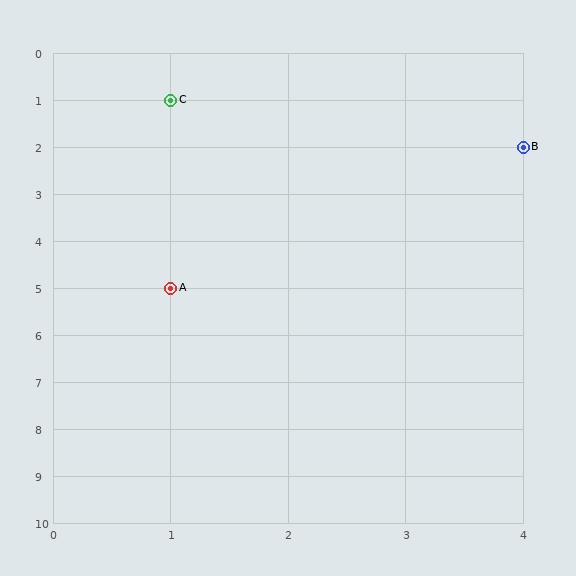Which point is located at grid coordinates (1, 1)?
Point C is at (1, 1).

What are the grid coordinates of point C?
Point C is at grid coordinates (1, 1).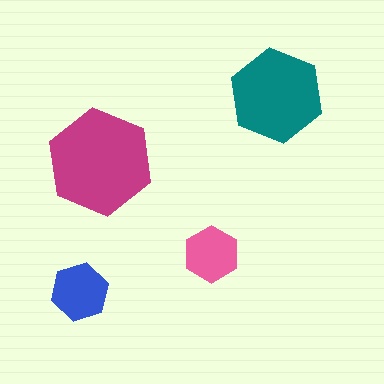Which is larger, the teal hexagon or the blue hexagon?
The teal one.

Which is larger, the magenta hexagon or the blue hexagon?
The magenta one.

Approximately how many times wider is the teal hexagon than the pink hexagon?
About 1.5 times wider.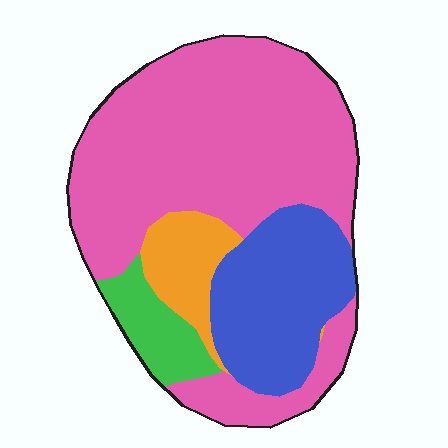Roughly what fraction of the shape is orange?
Orange covers 9% of the shape.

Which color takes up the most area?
Pink, at roughly 60%.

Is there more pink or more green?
Pink.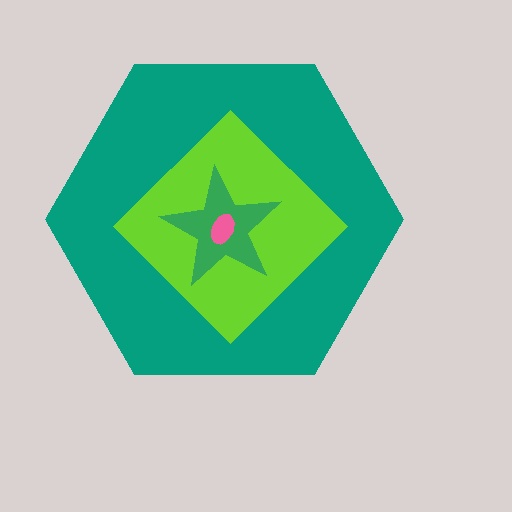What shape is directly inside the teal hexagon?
The lime diamond.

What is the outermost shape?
The teal hexagon.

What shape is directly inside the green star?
The pink ellipse.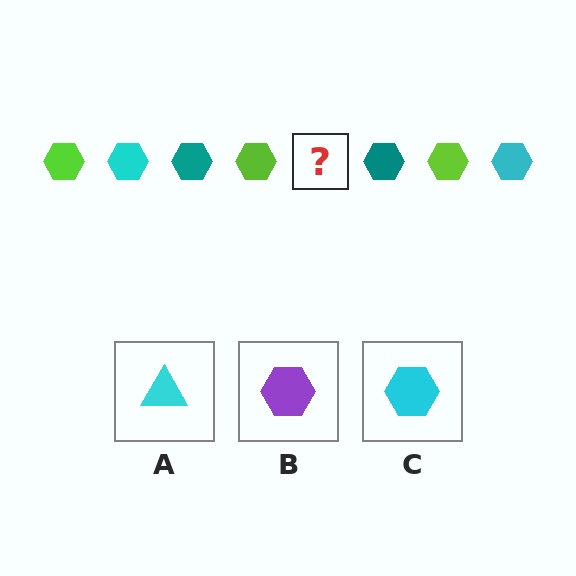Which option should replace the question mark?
Option C.